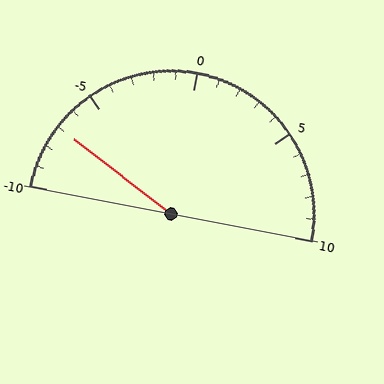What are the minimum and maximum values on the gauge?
The gauge ranges from -10 to 10.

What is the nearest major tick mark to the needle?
The nearest major tick mark is -5.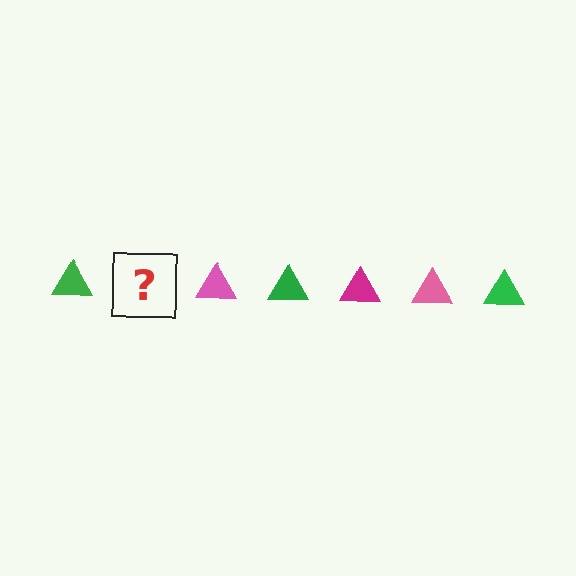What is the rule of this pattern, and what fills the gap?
The rule is that the pattern cycles through green, magenta, pink triangles. The gap should be filled with a magenta triangle.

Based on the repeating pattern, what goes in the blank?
The blank should be a magenta triangle.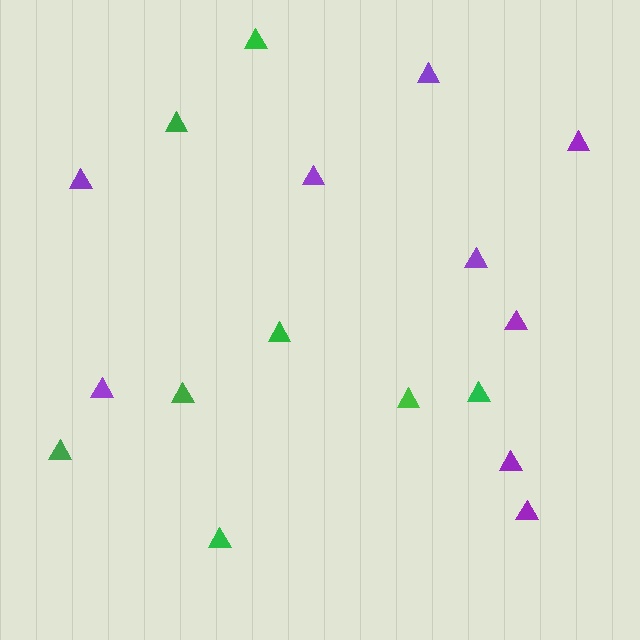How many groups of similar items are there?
There are 2 groups: one group of green triangles (8) and one group of purple triangles (9).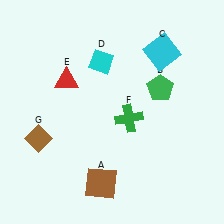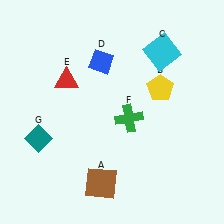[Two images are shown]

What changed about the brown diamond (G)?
In Image 1, G is brown. In Image 2, it changed to teal.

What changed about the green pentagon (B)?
In Image 1, B is green. In Image 2, it changed to yellow.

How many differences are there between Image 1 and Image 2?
There are 3 differences between the two images.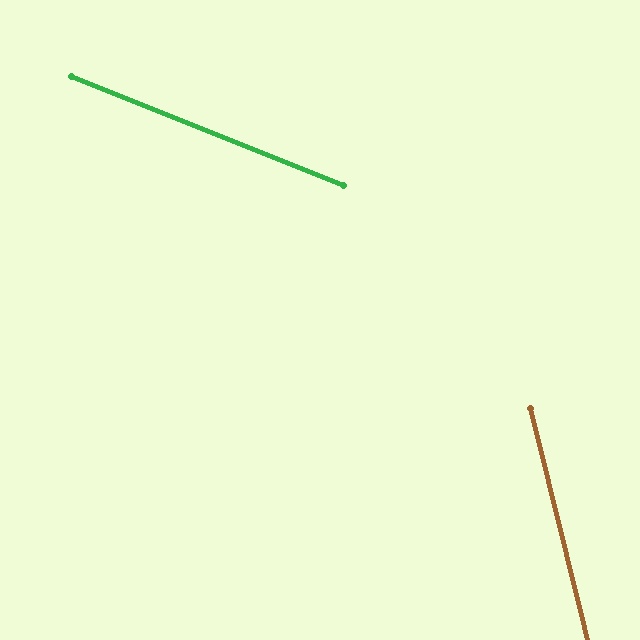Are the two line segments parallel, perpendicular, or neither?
Neither parallel nor perpendicular — they differ by about 54°.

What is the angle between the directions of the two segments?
Approximately 54 degrees.